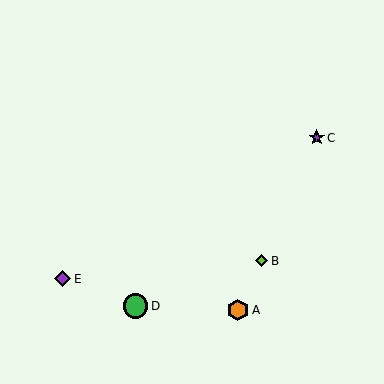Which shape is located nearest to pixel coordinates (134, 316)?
The green circle (labeled D) at (135, 306) is nearest to that location.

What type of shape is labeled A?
Shape A is an orange hexagon.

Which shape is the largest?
The green circle (labeled D) is the largest.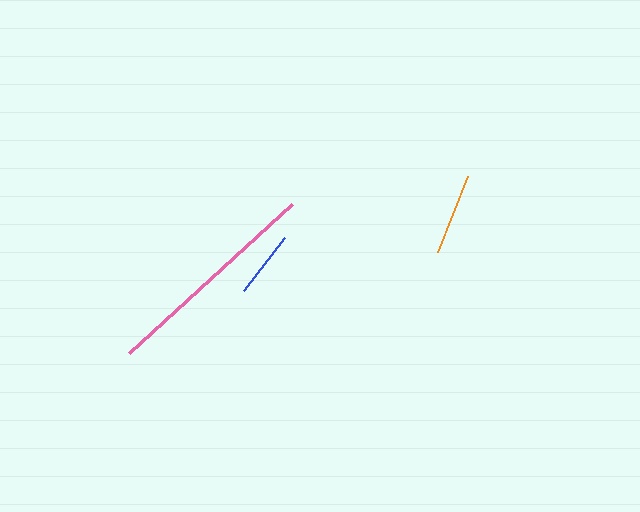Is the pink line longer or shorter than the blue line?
The pink line is longer than the blue line.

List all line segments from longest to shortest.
From longest to shortest: pink, orange, blue.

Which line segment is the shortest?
The blue line is the shortest at approximately 67 pixels.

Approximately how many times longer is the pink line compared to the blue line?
The pink line is approximately 3.3 times the length of the blue line.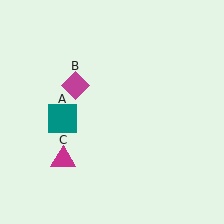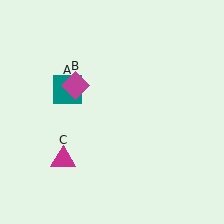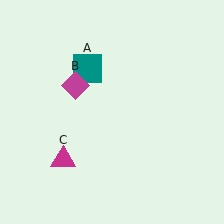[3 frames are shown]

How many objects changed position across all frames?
1 object changed position: teal square (object A).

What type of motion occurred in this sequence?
The teal square (object A) rotated clockwise around the center of the scene.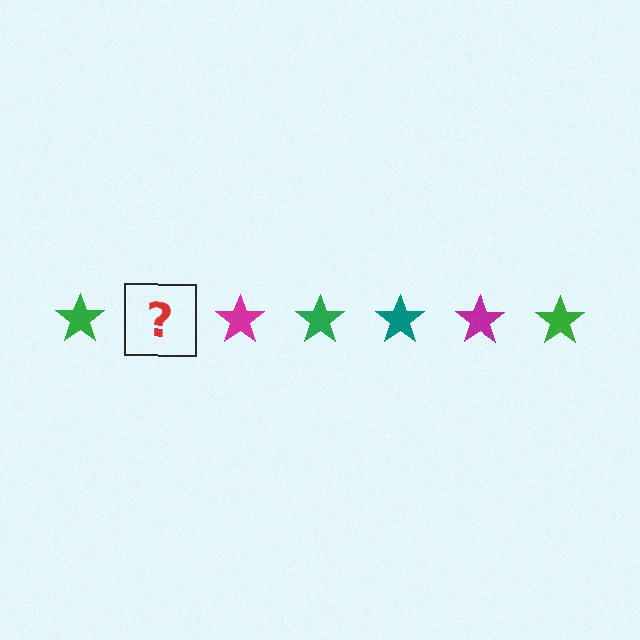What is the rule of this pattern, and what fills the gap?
The rule is that the pattern cycles through green, teal, magenta stars. The gap should be filled with a teal star.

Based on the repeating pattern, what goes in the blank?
The blank should be a teal star.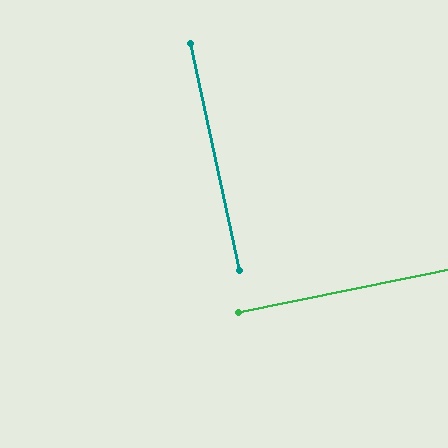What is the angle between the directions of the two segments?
Approximately 89 degrees.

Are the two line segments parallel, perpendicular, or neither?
Perpendicular — they meet at approximately 89°.